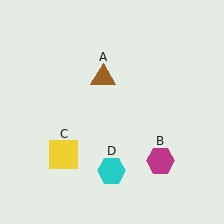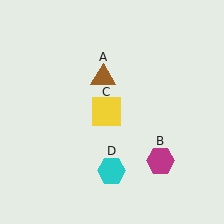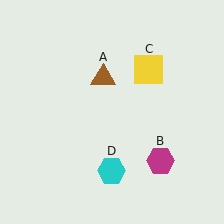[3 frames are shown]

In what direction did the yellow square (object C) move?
The yellow square (object C) moved up and to the right.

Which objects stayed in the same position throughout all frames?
Brown triangle (object A) and magenta hexagon (object B) and cyan hexagon (object D) remained stationary.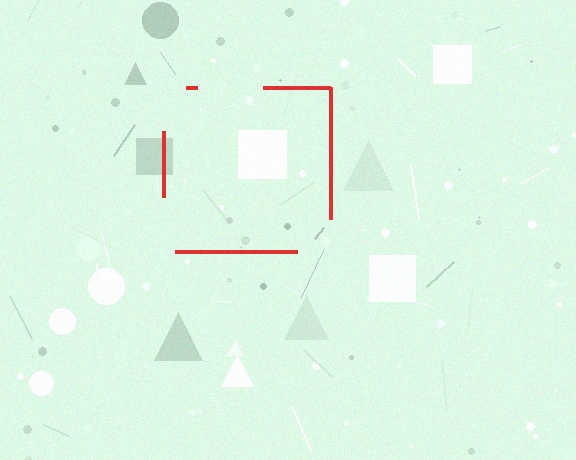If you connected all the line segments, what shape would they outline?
They would outline a square.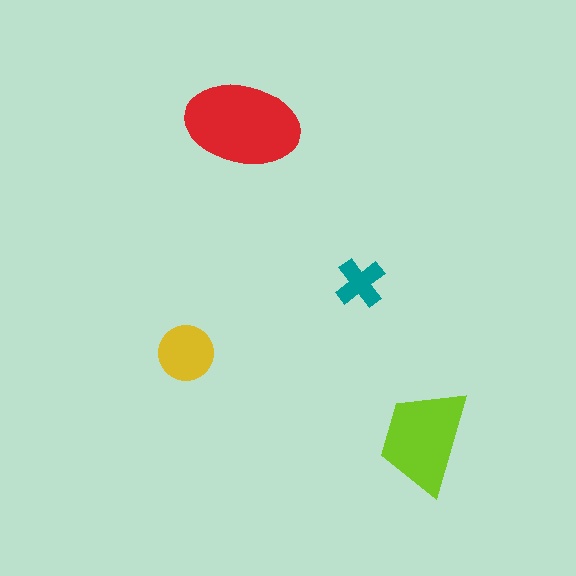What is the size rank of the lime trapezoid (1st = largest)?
2nd.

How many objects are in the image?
There are 4 objects in the image.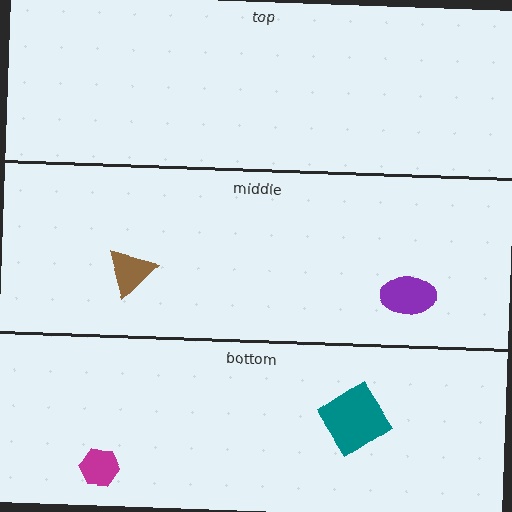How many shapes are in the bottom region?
2.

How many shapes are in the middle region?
2.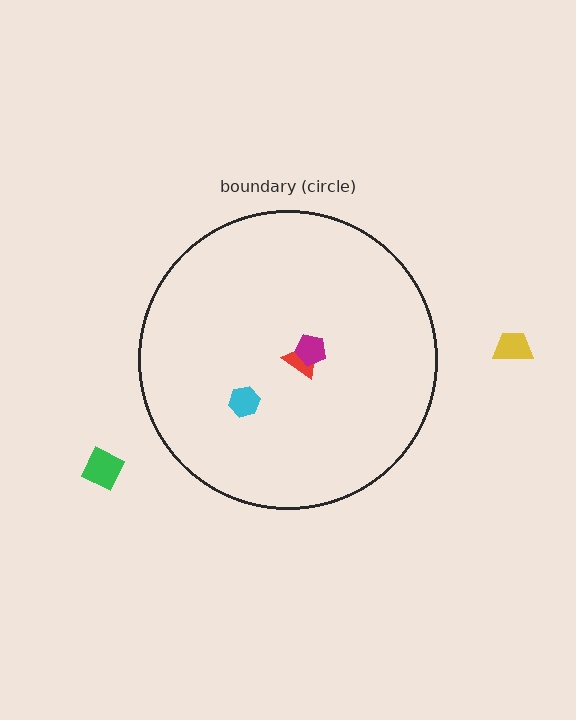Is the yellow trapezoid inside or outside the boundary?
Outside.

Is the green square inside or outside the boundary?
Outside.